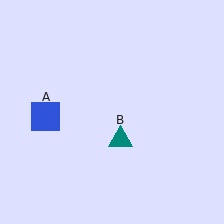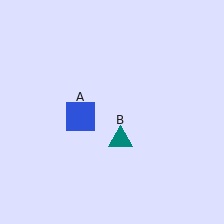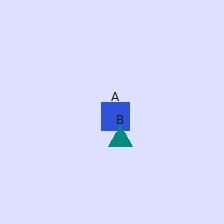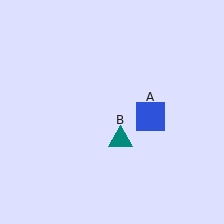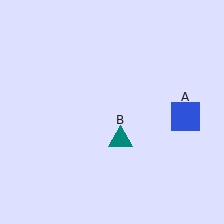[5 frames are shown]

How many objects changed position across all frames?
1 object changed position: blue square (object A).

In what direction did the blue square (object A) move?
The blue square (object A) moved right.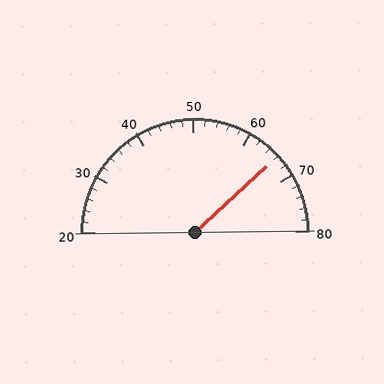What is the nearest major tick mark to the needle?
The nearest major tick mark is 70.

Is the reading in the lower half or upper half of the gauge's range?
The reading is in the upper half of the range (20 to 80).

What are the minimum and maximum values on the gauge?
The gauge ranges from 20 to 80.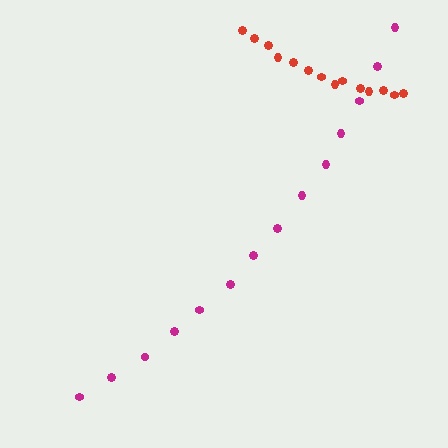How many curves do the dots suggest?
There are 2 distinct paths.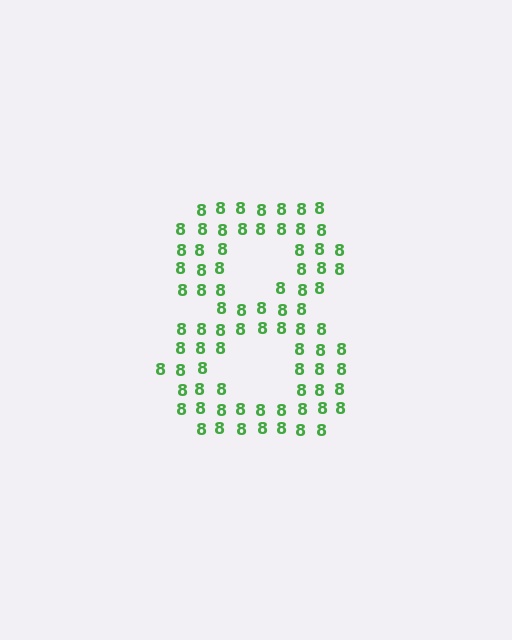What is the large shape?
The large shape is the digit 8.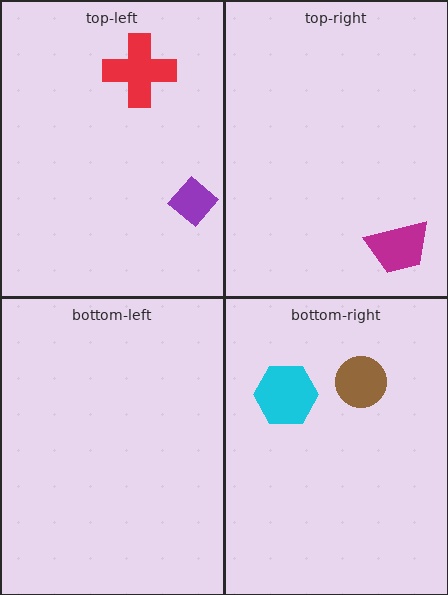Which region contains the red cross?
The top-left region.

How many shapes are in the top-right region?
1.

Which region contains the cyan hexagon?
The bottom-right region.